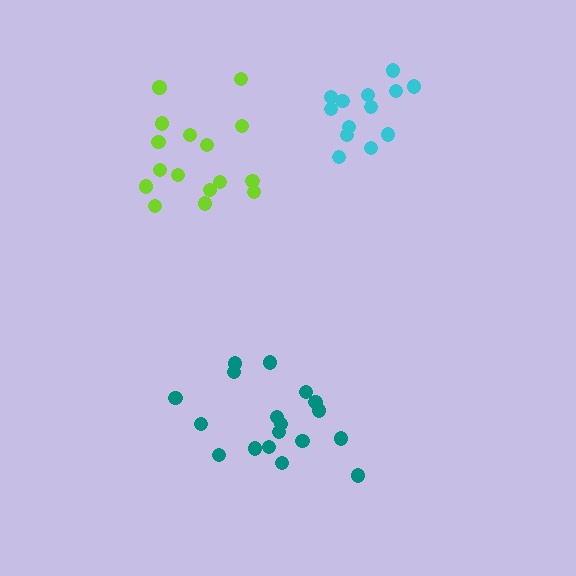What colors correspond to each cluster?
The clusters are colored: cyan, teal, lime.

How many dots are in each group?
Group 1: 13 dots, Group 2: 18 dots, Group 3: 16 dots (47 total).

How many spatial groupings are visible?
There are 3 spatial groupings.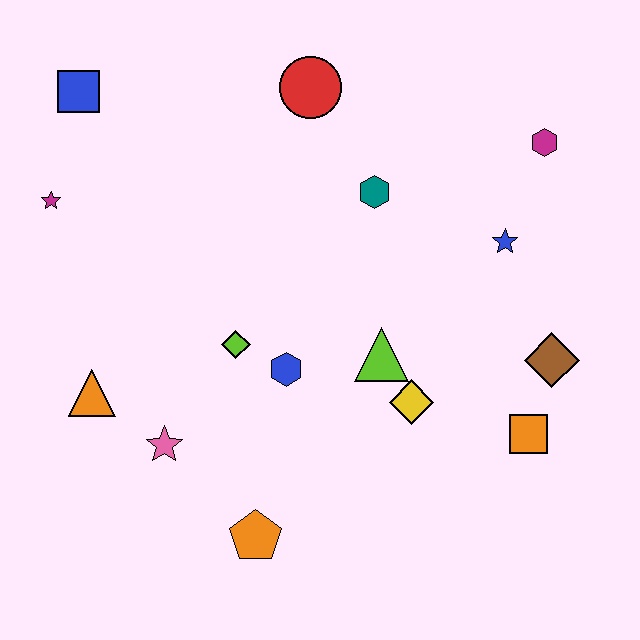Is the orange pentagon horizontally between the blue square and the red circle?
Yes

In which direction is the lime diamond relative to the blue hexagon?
The lime diamond is to the left of the blue hexagon.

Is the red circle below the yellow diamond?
No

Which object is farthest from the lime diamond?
The magenta hexagon is farthest from the lime diamond.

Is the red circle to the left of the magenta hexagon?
Yes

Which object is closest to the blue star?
The magenta hexagon is closest to the blue star.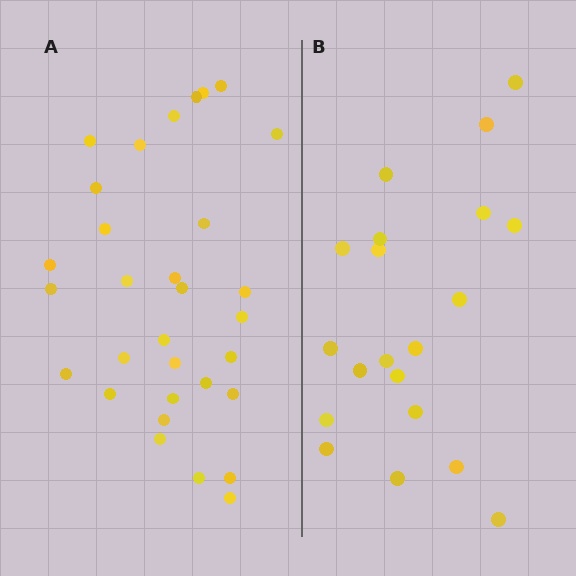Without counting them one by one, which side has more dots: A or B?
Region A (the left region) has more dots.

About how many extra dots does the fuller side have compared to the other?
Region A has roughly 12 or so more dots than region B.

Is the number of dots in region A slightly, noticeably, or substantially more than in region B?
Region A has substantially more. The ratio is roughly 1.6 to 1.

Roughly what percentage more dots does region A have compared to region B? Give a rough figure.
About 55% more.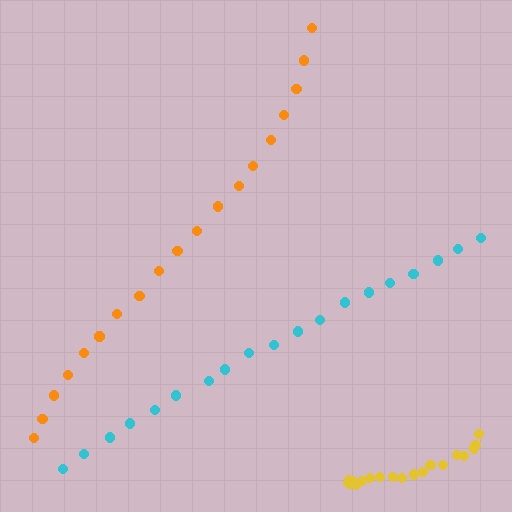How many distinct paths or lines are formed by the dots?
There are 3 distinct paths.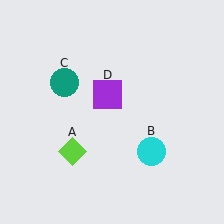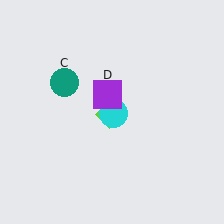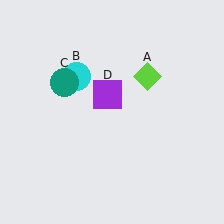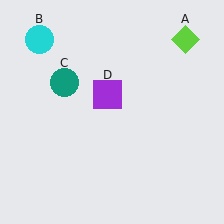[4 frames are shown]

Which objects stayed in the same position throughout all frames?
Teal circle (object C) and purple square (object D) remained stationary.